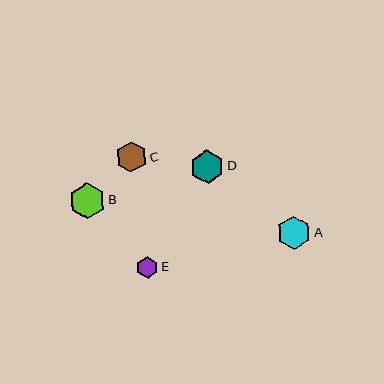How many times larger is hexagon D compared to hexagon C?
Hexagon D is approximately 1.1 times the size of hexagon C.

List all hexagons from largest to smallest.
From largest to smallest: B, D, A, C, E.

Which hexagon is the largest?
Hexagon B is the largest with a size of approximately 36 pixels.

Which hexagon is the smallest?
Hexagon E is the smallest with a size of approximately 22 pixels.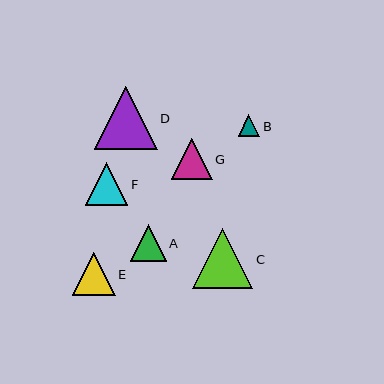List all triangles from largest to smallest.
From largest to smallest: D, C, E, F, G, A, B.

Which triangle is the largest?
Triangle D is the largest with a size of approximately 63 pixels.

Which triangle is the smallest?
Triangle B is the smallest with a size of approximately 22 pixels.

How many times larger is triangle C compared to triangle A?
Triangle C is approximately 1.6 times the size of triangle A.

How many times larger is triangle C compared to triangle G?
Triangle C is approximately 1.5 times the size of triangle G.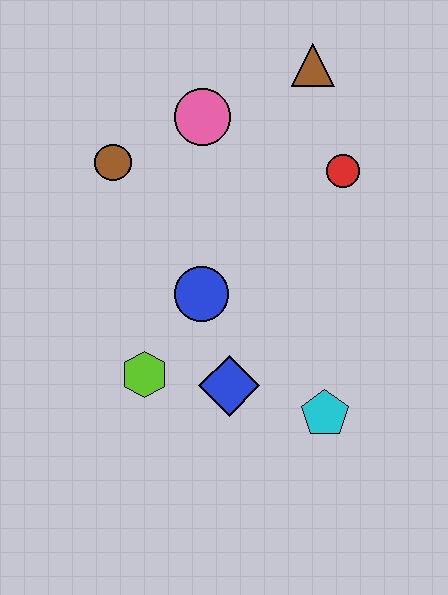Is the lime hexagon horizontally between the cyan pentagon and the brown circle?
Yes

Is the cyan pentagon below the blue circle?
Yes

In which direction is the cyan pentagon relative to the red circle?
The cyan pentagon is below the red circle.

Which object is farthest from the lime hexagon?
The brown triangle is farthest from the lime hexagon.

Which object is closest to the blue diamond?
The lime hexagon is closest to the blue diamond.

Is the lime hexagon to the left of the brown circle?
No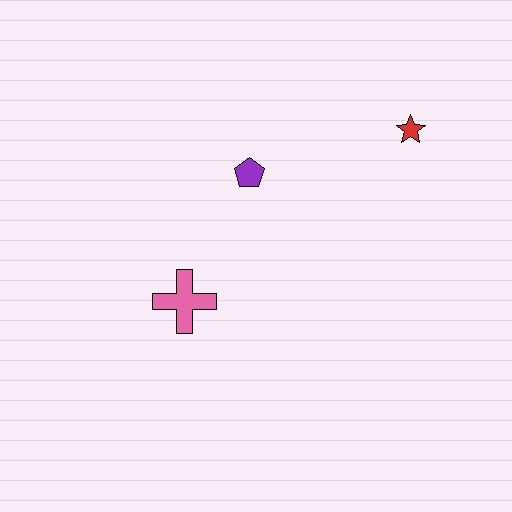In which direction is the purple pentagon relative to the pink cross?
The purple pentagon is above the pink cross.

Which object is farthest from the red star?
The pink cross is farthest from the red star.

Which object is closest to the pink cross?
The purple pentagon is closest to the pink cross.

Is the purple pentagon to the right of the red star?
No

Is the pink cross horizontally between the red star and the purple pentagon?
No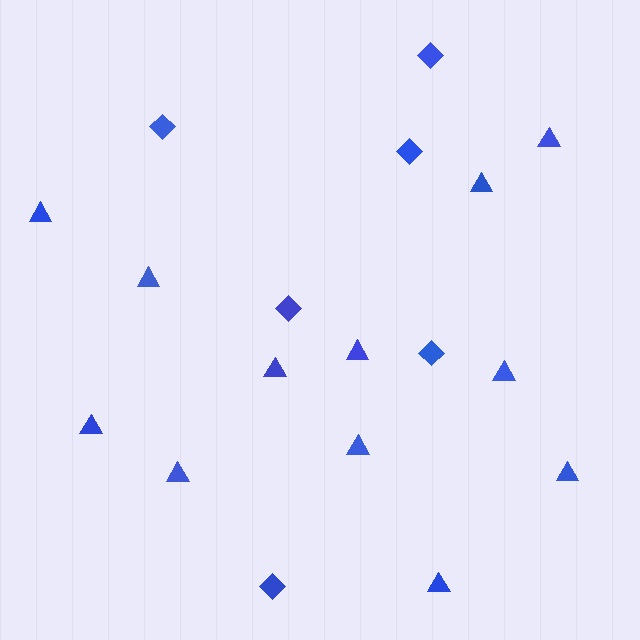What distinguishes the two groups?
There are 2 groups: one group of diamonds (6) and one group of triangles (12).